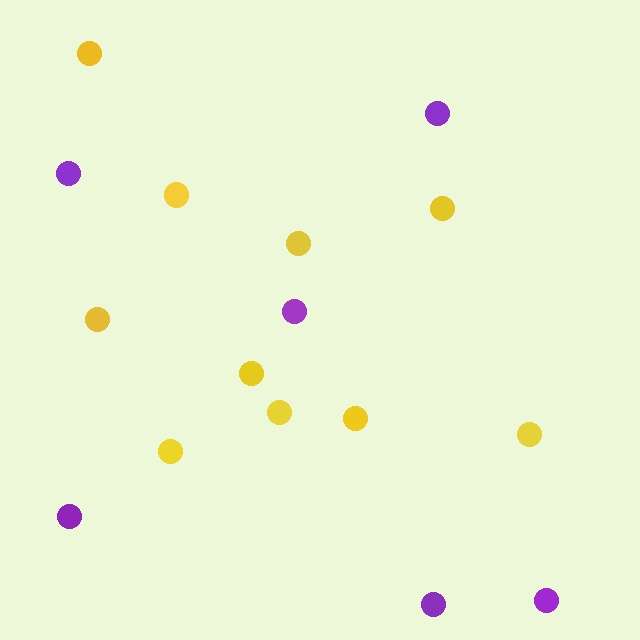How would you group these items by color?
There are 2 groups: one group of yellow circles (10) and one group of purple circles (6).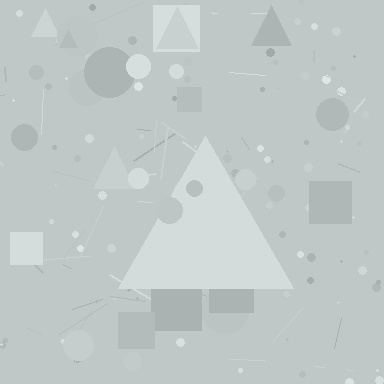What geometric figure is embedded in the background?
A triangle is embedded in the background.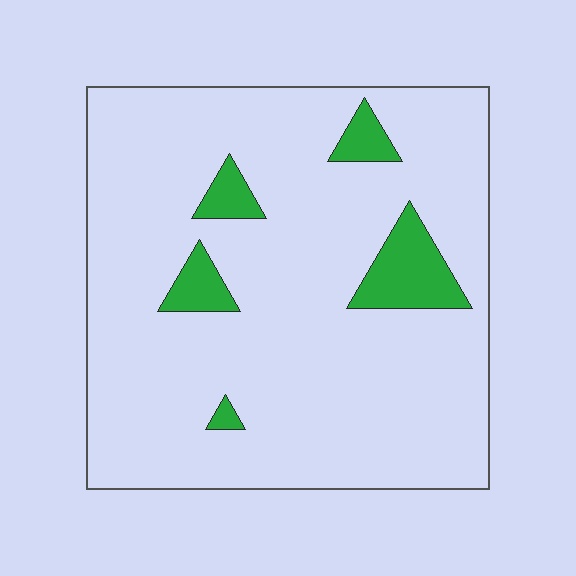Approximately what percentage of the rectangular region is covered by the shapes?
Approximately 10%.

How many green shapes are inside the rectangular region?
5.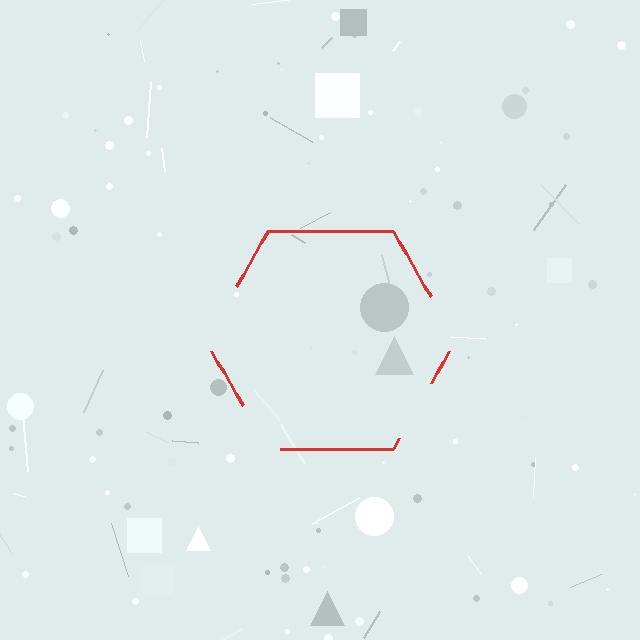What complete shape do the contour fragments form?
The contour fragments form a hexagon.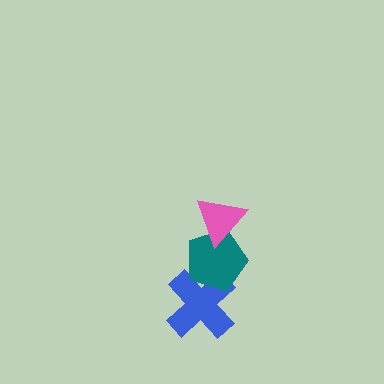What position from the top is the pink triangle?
The pink triangle is 1st from the top.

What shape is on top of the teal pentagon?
The pink triangle is on top of the teal pentagon.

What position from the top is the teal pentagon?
The teal pentagon is 2nd from the top.